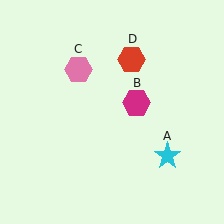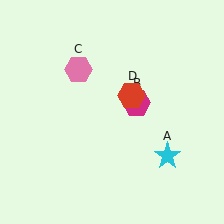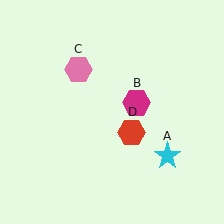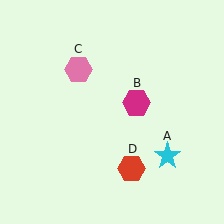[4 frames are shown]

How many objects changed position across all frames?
1 object changed position: red hexagon (object D).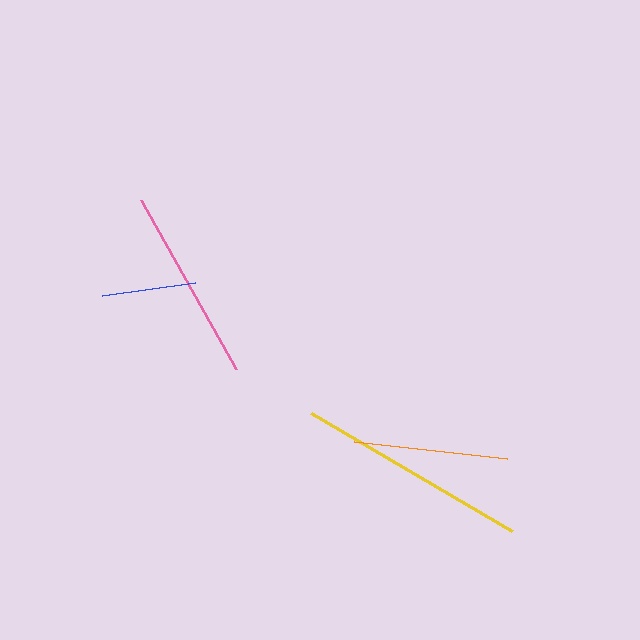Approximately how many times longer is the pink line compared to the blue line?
The pink line is approximately 2.1 times the length of the blue line.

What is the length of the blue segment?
The blue segment is approximately 94 pixels long.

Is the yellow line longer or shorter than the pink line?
The yellow line is longer than the pink line.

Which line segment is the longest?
The yellow line is the longest at approximately 233 pixels.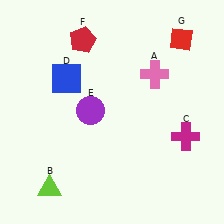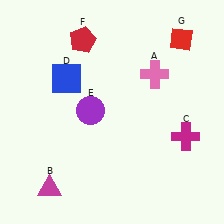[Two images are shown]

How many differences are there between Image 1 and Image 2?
There is 1 difference between the two images.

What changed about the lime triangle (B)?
In Image 1, B is lime. In Image 2, it changed to magenta.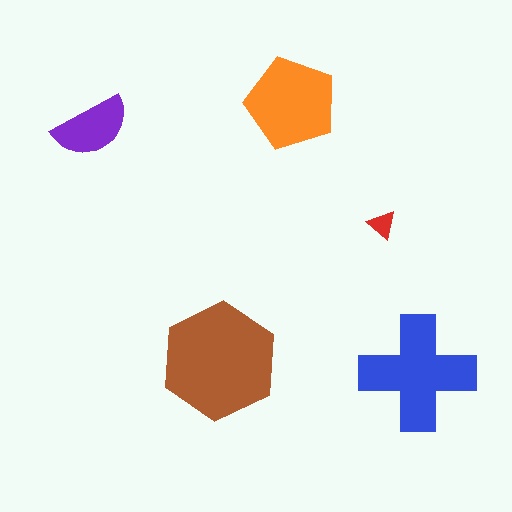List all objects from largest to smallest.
The brown hexagon, the blue cross, the orange pentagon, the purple semicircle, the red triangle.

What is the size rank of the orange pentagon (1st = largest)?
3rd.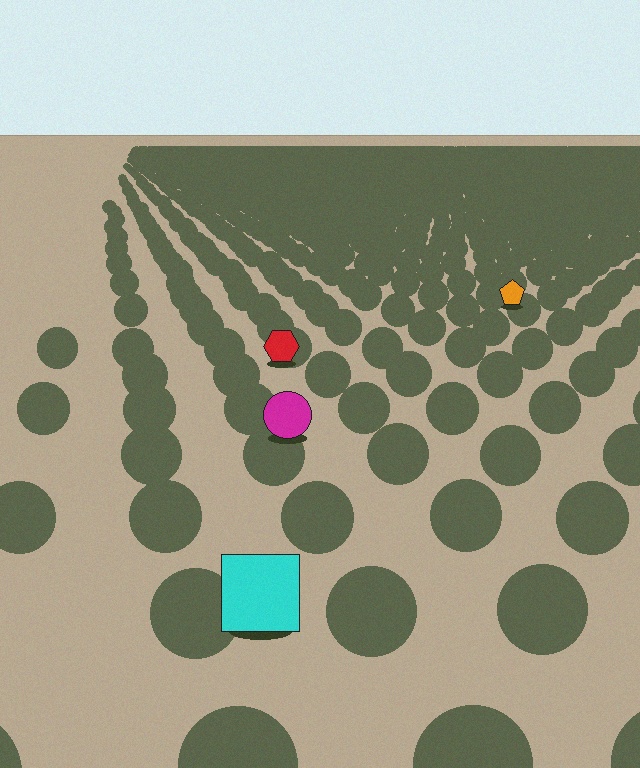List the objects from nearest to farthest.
From nearest to farthest: the cyan square, the magenta circle, the red hexagon, the orange pentagon.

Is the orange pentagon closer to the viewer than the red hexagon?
No. The red hexagon is closer — you can tell from the texture gradient: the ground texture is coarser near it.